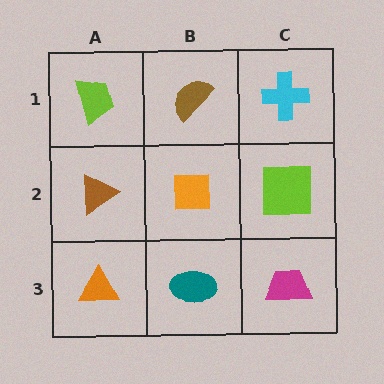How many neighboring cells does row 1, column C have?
2.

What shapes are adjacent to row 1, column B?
An orange square (row 2, column B), a lime trapezoid (row 1, column A), a cyan cross (row 1, column C).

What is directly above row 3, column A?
A brown triangle.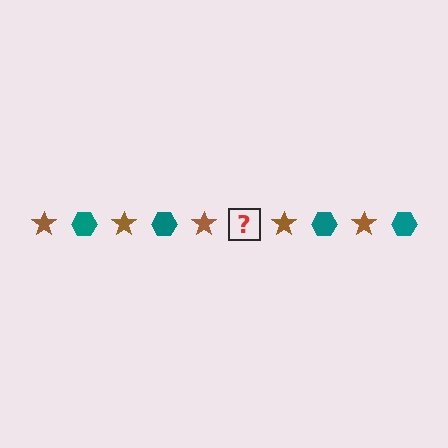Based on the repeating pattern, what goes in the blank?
The blank should be a teal hexagon.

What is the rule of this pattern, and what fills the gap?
The rule is that the pattern alternates between brown star and teal hexagon. The gap should be filled with a teal hexagon.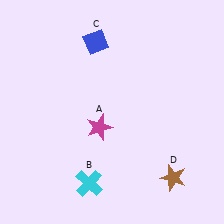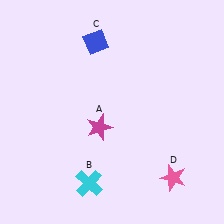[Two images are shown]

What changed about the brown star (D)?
In Image 1, D is brown. In Image 2, it changed to pink.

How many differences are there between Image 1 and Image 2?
There is 1 difference between the two images.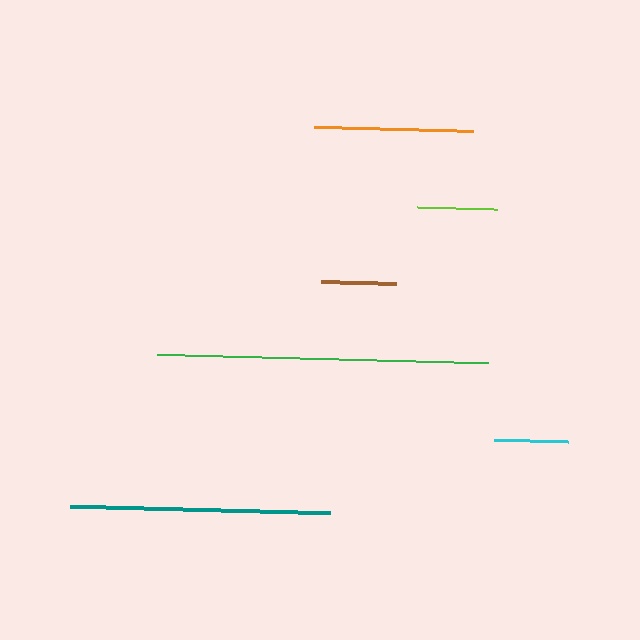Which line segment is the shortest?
The cyan line is the shortest at approximately 74 pixels.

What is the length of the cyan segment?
The cyan segment is approximately 74 pixels long.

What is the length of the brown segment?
The brown segment is approximately 74 pixels long.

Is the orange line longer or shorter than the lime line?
The orange line is longer than the lime line.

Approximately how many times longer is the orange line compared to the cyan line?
The orange line is approximately 2.2 times the length of the cyan line.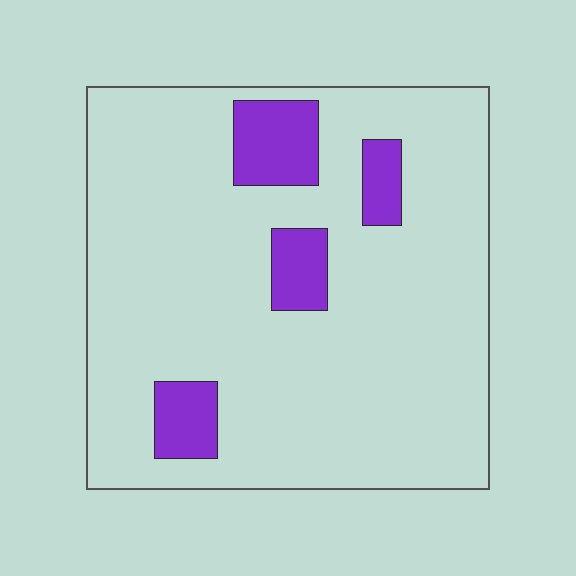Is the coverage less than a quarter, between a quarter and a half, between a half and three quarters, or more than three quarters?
Less than a quarter.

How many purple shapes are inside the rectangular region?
4.